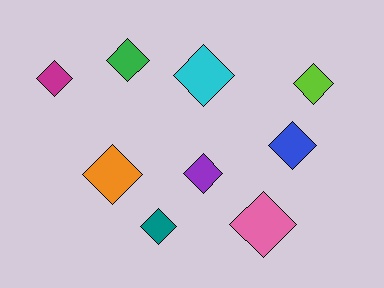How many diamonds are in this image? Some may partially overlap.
There are 9 diamonds.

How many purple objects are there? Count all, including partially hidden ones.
There is 1 purple object.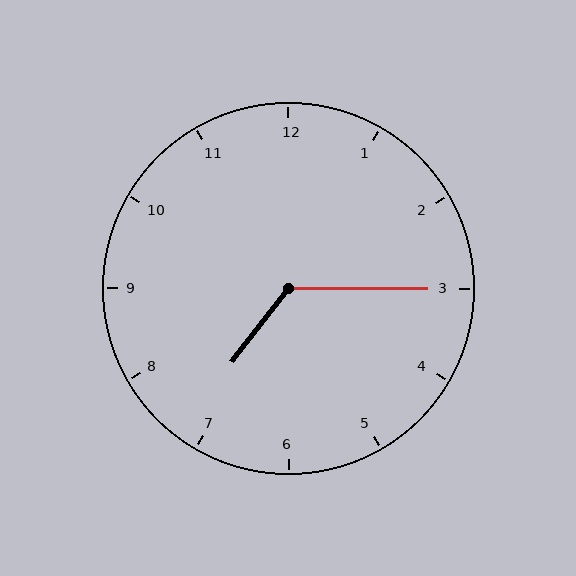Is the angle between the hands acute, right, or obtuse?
It is obtuse.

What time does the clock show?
7:15.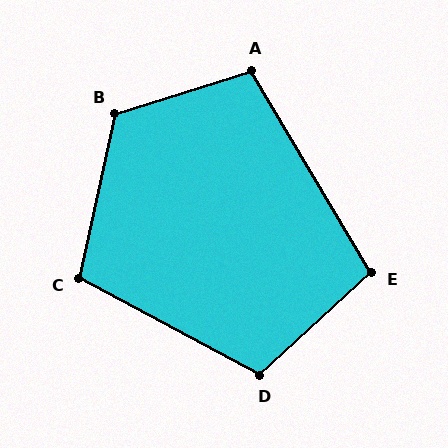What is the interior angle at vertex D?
Approximately 109 degrees (obtuse).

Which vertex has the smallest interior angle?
E, at approximately 102 degrees.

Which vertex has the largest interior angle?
B, at approximately 120 degrees.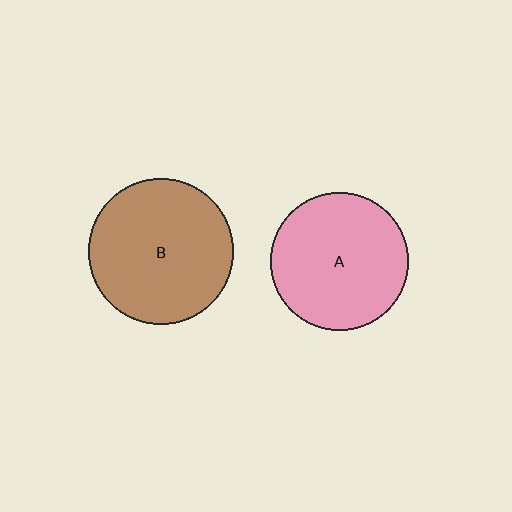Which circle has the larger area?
Circle B (brown).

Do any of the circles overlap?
No, none of the circles overlap.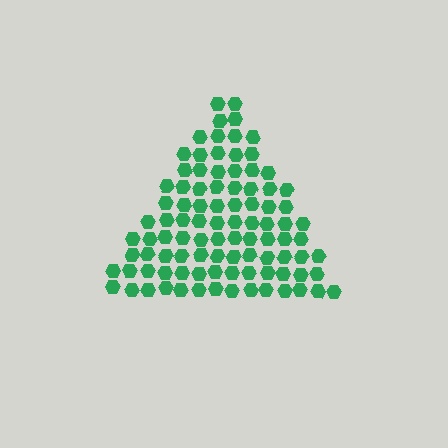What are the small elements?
The small elements are hexagons.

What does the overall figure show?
The overall figure shows a triangle.